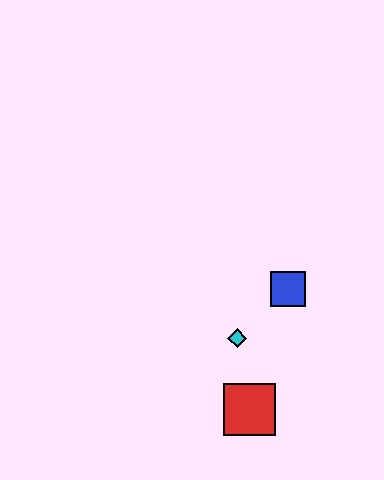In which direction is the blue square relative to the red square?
The blue square is above the red square.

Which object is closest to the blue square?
The cyan diamond is closest to the blue square.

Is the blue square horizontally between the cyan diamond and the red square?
No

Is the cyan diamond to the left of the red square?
Yes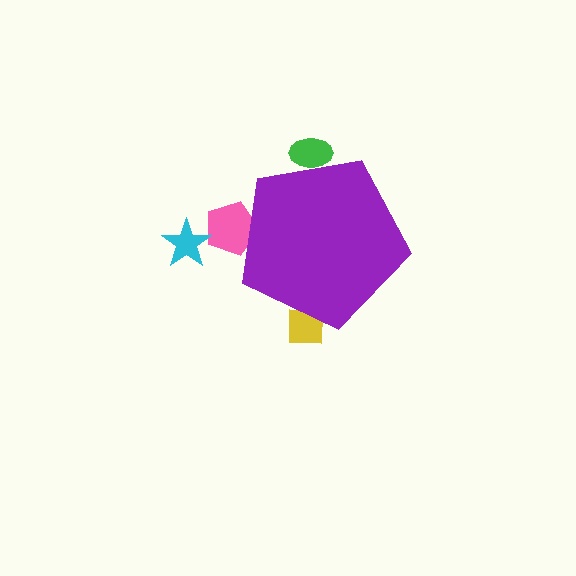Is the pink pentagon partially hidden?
Yes, the pink pentagon is partially hidden behind the purple pentagon.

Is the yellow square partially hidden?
Yes, the yellow square is partially hidden behind the purple pentagon.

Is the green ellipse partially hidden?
Yes, the green ellipse is partially hidden behind the purple pentagon.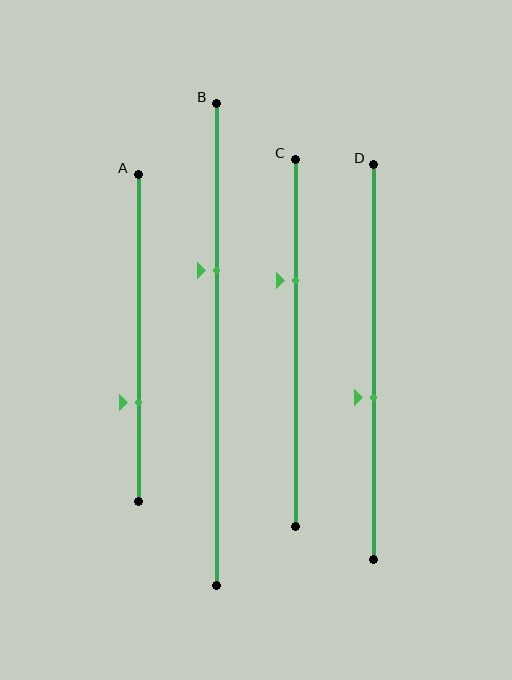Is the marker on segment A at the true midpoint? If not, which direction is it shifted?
No, the marker on segment A is shifted downward by about 20% of the segment length.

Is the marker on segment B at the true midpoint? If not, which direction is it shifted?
No, the marker on segment B is shifted upward by about 15% of the segment length.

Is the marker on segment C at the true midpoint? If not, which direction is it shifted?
No, the marker on segment C is shifted upward by about 17% of the segment length.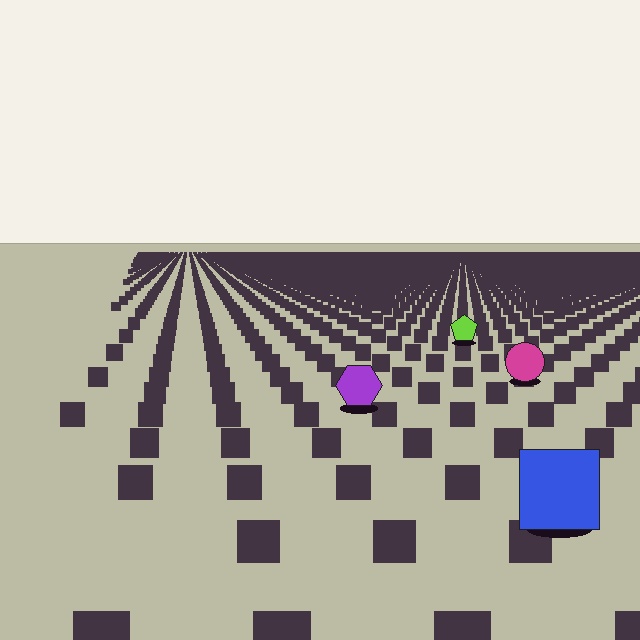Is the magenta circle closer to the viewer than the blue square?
No. The blue square is closer — you can tell from the texture gradient: the ground texture is coarser near it.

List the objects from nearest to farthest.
From nearest to farthest: the blue square, the purple hexagon, the magenta circle, the lime pentagon.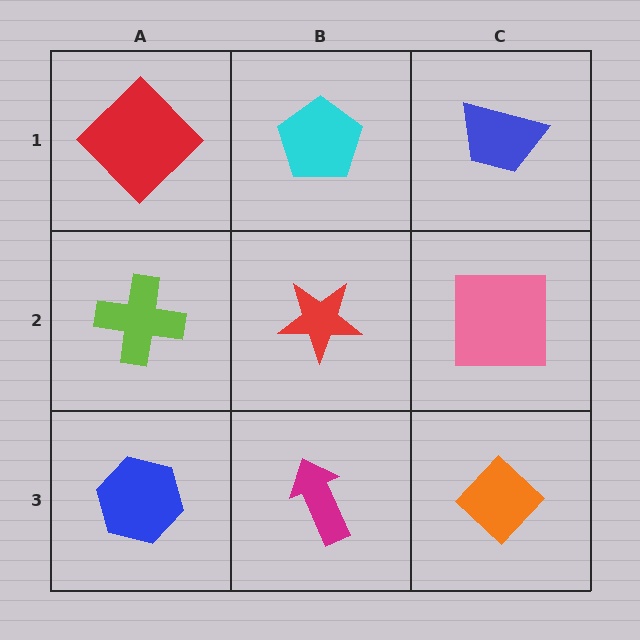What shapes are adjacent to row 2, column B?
A cyan pentagon (row 1, column B), a magenta arrow (row 3, column B), a lime cross (row 2, column A), a pink square (row 2, column C).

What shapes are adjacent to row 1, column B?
A red star (row 2, column B), a red diamond (row 1, column A), a blue trapezoid (row 1, column C).